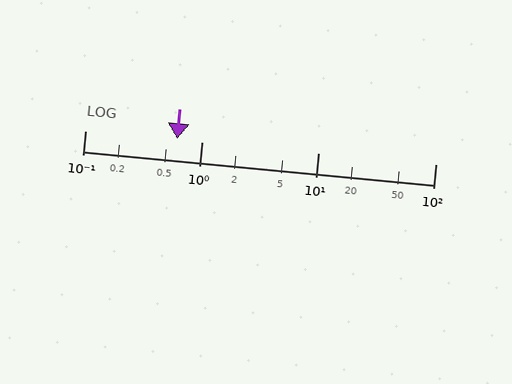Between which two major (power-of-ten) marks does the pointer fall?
The pointer is between 0.1 and 1.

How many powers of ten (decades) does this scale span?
The scale spans 3 decades, from 0.1 to 100.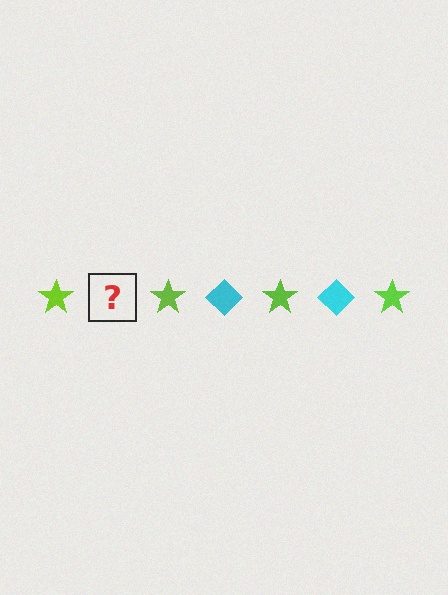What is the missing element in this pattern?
The missing element is a cyan diamond.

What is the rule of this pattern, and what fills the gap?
The rule is that the pattern alternates between lime star and cyan diamond. The gap should be filled with a cyan diamond.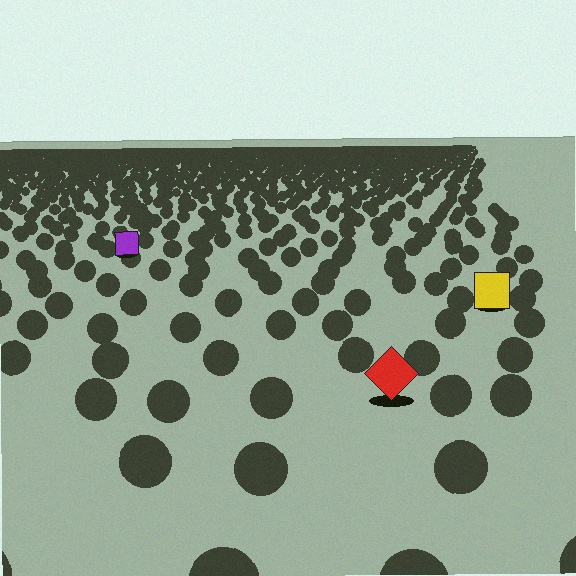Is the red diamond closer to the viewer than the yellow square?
Yes. The red diamond is closer — you can tell from the texture gradient: the ground texture is coarser near it.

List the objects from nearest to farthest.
From nearest to farthest: the red diamond, the yellow square, the purple square.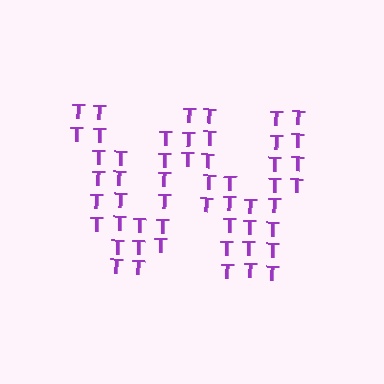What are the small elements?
The small elements are letter T's.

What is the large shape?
The large shape is the letter W.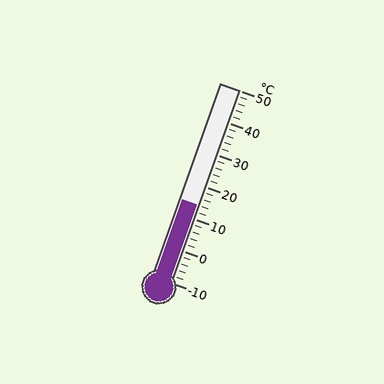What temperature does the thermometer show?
The thermometer shows approximately 14°C.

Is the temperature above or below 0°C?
The temperature is above 0°C.